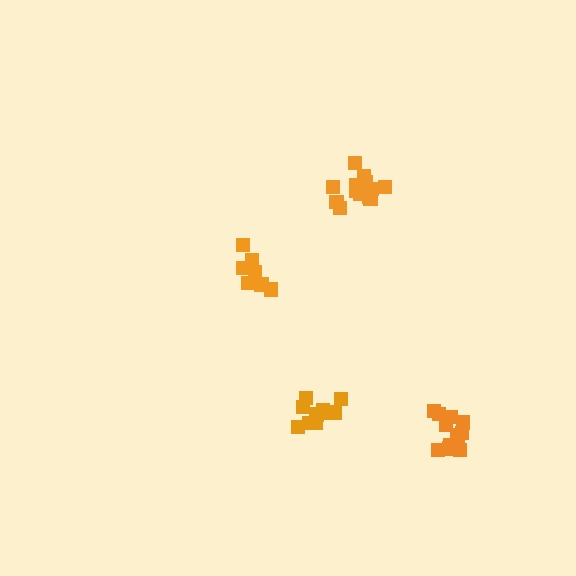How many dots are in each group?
Group 1: 8 dots, Group 2: 11 dots, Group 3: 12 dots, Group 4: 13 dots (44 total).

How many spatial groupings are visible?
There are 4 spatial groupings.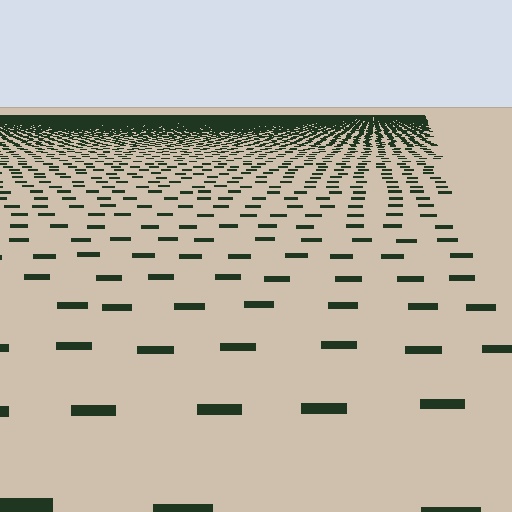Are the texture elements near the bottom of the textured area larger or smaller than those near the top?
Larger. Near the bottom, elements are closer to the viewer and appear at a bigger on-screen size.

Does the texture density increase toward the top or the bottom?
Density increases toward the top.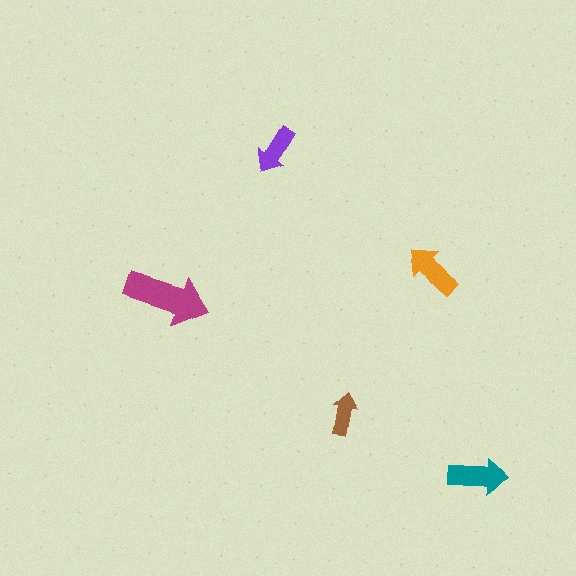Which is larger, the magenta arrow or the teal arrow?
The magenta one.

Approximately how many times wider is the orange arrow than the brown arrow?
About 1.5 times wider.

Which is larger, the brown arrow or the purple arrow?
The purple one.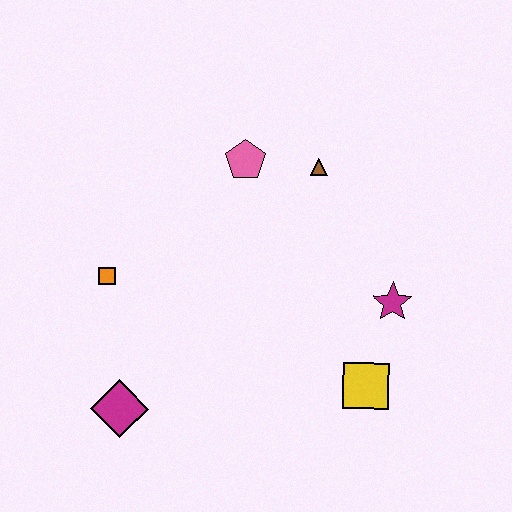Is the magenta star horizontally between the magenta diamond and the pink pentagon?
No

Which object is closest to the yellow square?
The magenta star is closest to the yellow square.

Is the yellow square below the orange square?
Yes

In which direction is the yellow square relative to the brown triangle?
The yellow square is below the brown triangle.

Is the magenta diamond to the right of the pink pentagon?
No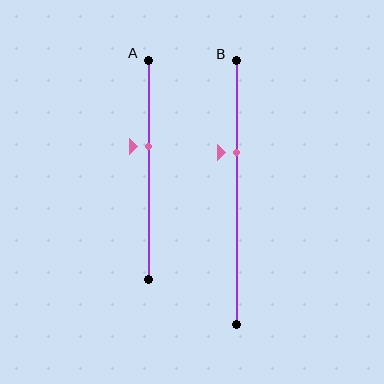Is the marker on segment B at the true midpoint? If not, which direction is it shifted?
No, the marker on segment B is shifted upward by about 15% of the segment length.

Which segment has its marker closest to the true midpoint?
Segment A has its marker closest to the true midpoint.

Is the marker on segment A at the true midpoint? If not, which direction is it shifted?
No, the marker on segment A is shifted upward by about 11% of the segment length.